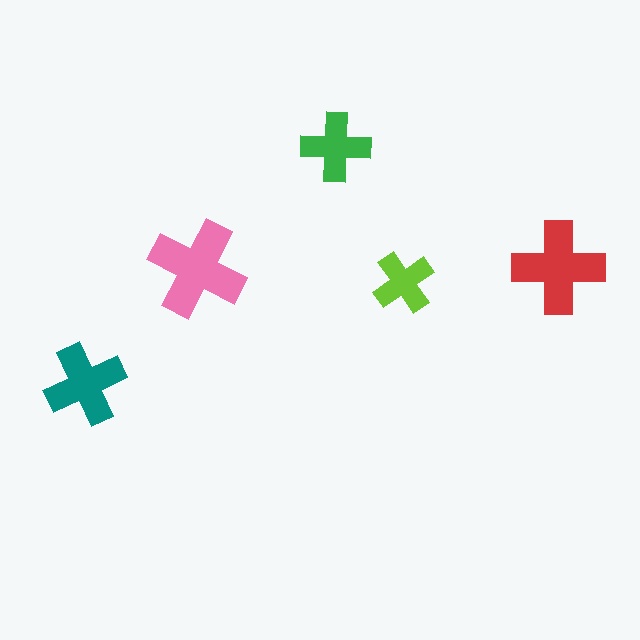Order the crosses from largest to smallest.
the pink one, the red one, the teal one, the green one, the lime one.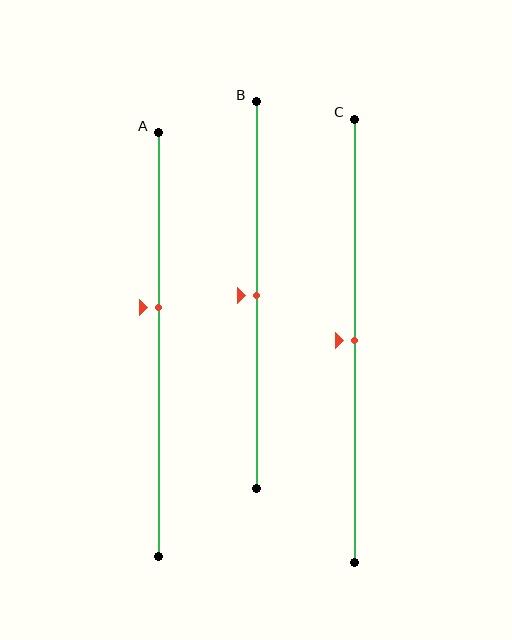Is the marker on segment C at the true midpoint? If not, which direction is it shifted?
Yes, the marker on segment C is at the true midpoint.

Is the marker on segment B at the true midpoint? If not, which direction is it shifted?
Yes, the marker on segment B is at the true midpoint.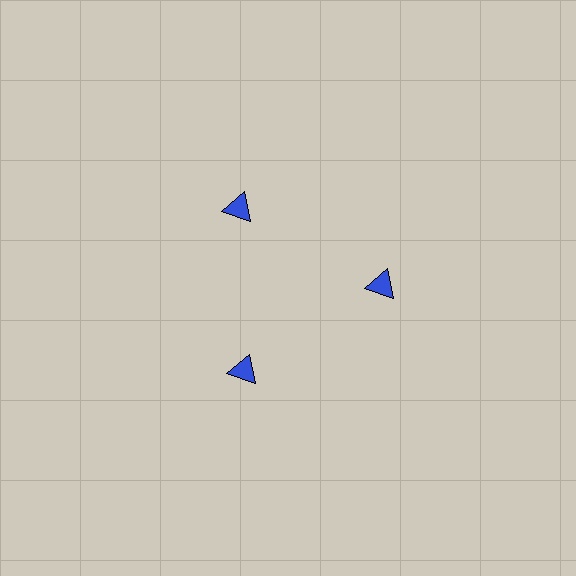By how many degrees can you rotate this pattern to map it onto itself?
The pattern maps onto itself every 120 degrees of rotation.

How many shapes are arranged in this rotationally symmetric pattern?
There are 3 shapes, arranged in 3 groups of 1.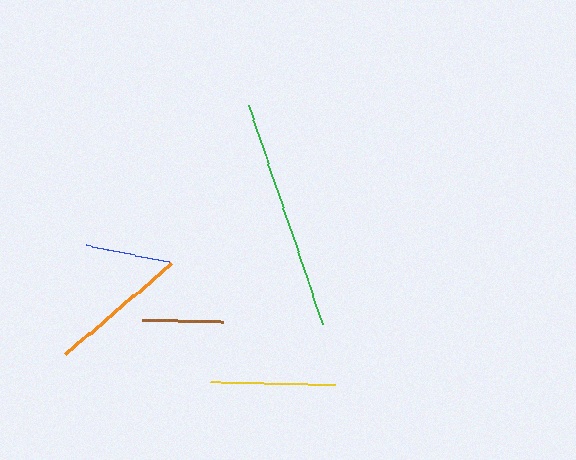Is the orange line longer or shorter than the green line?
The green line is longer than the orange line.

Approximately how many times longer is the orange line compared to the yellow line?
The orange line is approximately 1.1 times the length of the yellow line.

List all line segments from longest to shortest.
From longest to shortest: green, orange, yellow, blue, brown.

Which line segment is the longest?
The green line is the longest at approximately 231 pixels.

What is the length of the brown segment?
The brown segment is approximately 81 pixels long.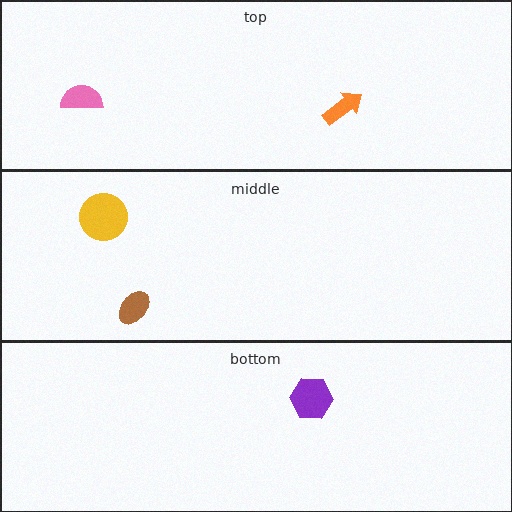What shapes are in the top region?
The orange arrow, the pink semicircle.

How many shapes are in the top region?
2.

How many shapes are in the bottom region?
1.